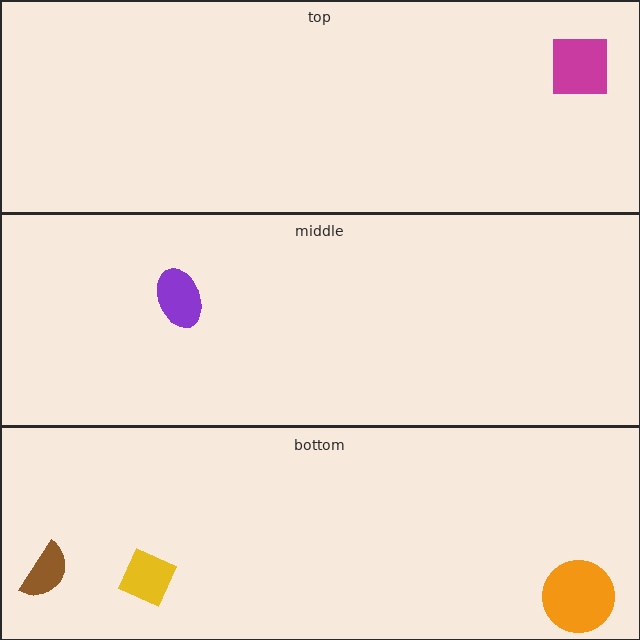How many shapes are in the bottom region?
3.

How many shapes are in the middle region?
1.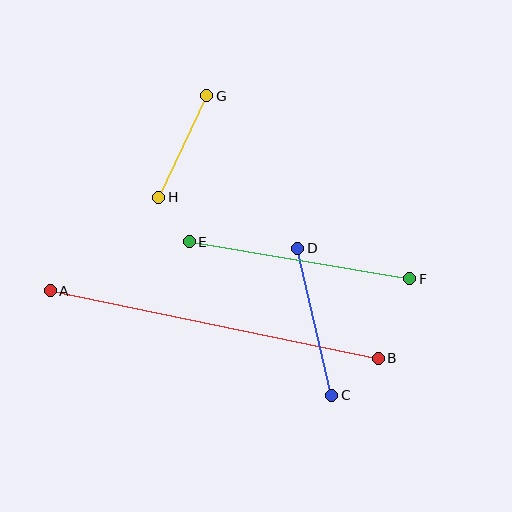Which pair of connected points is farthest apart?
Points A and B are farthest apart.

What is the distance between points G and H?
The distance is approximately 112 pixels.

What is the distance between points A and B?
The distance is approximately 335 pixels.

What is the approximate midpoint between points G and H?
The midpoint is at approximately (183, 146) pixels.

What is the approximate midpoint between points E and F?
The midpoint is at approximately (300, 260) pixels.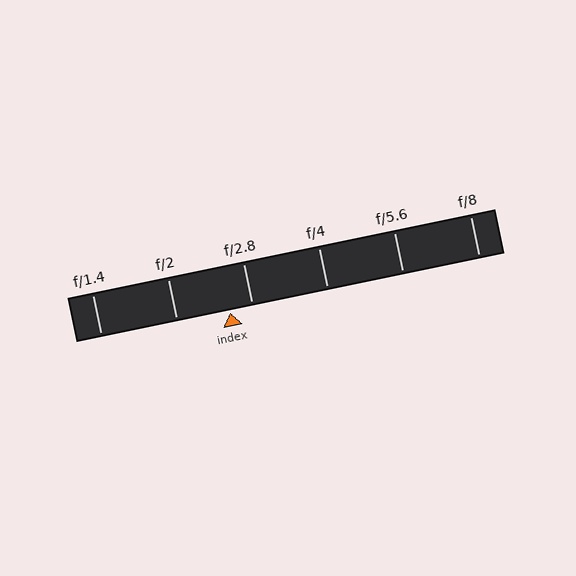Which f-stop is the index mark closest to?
The index mark is closest to f/2.8.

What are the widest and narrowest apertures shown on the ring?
The widest aperture shown is f/1.4 and the narrowest is f/8.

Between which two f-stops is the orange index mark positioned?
The index mark is between f/2 and f/2.8.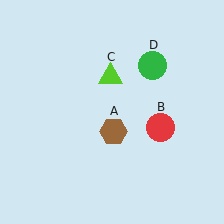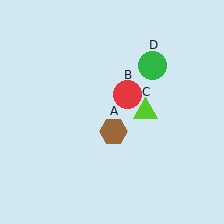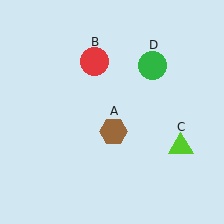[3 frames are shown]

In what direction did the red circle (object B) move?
The red circle (object B) moved up and to the left.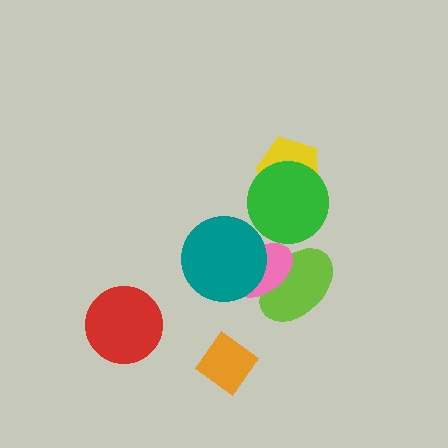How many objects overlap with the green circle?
1 object overlaps with the green circle.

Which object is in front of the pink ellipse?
The teal circle is in front of the pink ellipse.